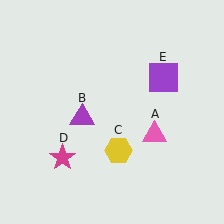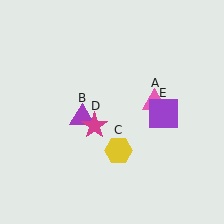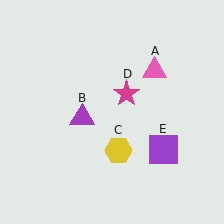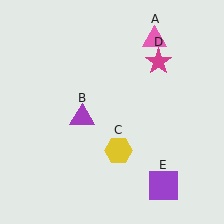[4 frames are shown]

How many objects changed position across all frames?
3 objects changed position: pink triangle (object A), magenta star (object D), purple square (object E).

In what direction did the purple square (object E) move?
The purple square (object E) moved down.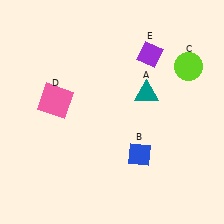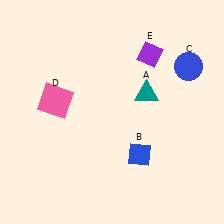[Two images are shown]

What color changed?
The circle (C) changed from lime in Image 1 to blue in Image 2.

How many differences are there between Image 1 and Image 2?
There is 1 difference between the two images.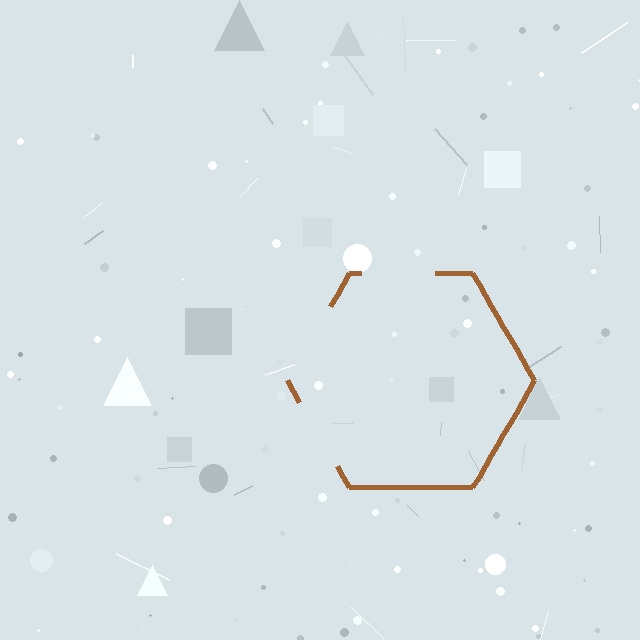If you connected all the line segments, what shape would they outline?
They would outline a hexagon.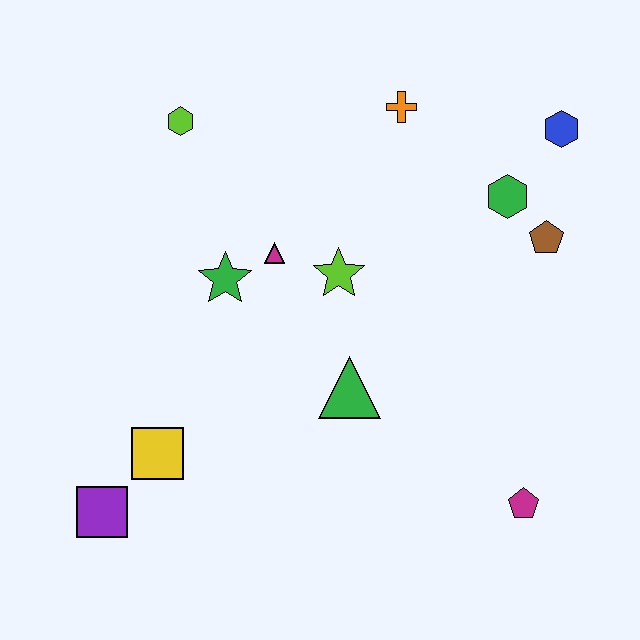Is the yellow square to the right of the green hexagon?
No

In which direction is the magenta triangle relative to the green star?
The magenta triangle is to the right of the green star.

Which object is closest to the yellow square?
The purple square is closest to the yellow square.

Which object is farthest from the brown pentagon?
The purple square is farthest from the brown pentagon.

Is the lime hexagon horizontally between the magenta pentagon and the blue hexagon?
No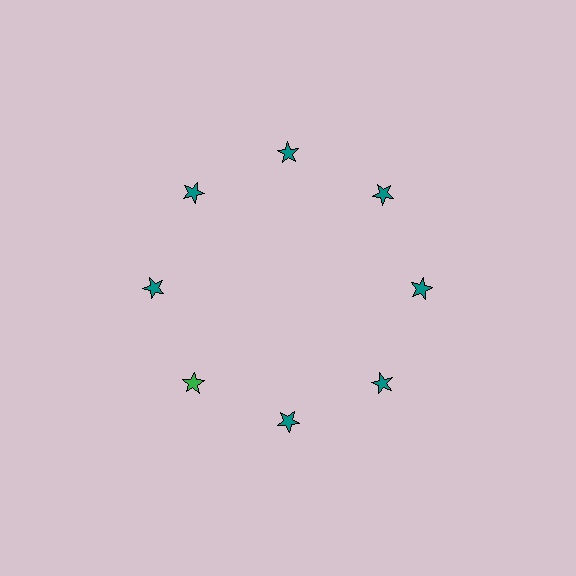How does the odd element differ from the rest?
It has a different color: green instead of teal.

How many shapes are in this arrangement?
There are 8 shapes arranged in a ring pattern.